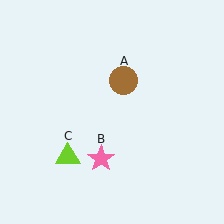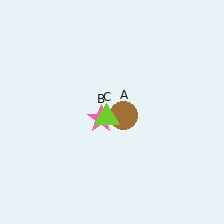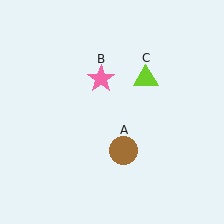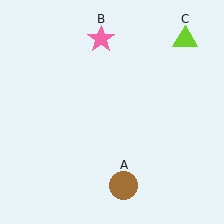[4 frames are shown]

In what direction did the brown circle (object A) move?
The brown circle (object A) moved down.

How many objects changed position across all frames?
3 objects changed position: brown circle (object A), pink star (object B), lime triangle (object C).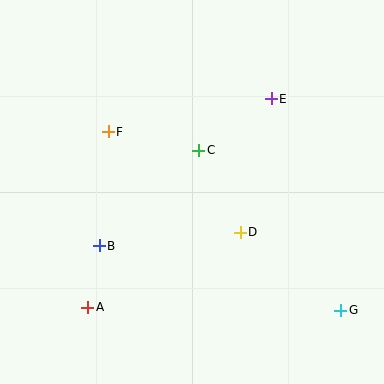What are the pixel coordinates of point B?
Point B is at (99, 246).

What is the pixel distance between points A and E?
The distance between A and E is 278 pixels.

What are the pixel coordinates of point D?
Point D is at (240, 232).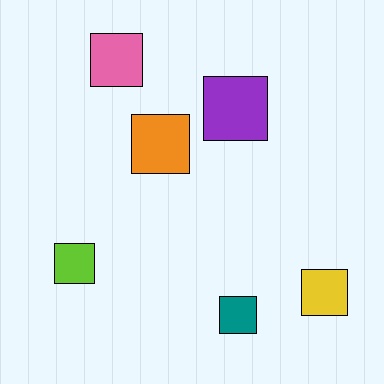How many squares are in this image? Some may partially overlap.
There are 6 squares.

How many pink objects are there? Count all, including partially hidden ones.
There is 1 pink object.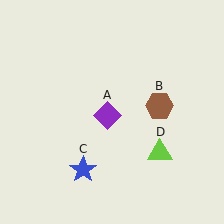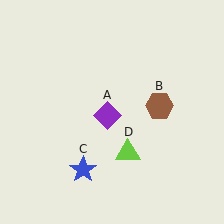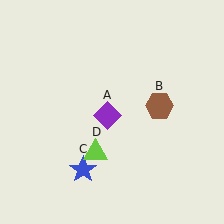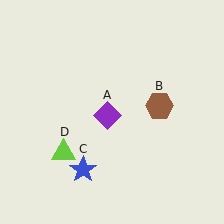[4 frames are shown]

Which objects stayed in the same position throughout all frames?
Purple diamond (object A) and brown hexagon (object B) and blue star (object C) remained stationary.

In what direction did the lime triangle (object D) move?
The lime triangle (object D) moved left.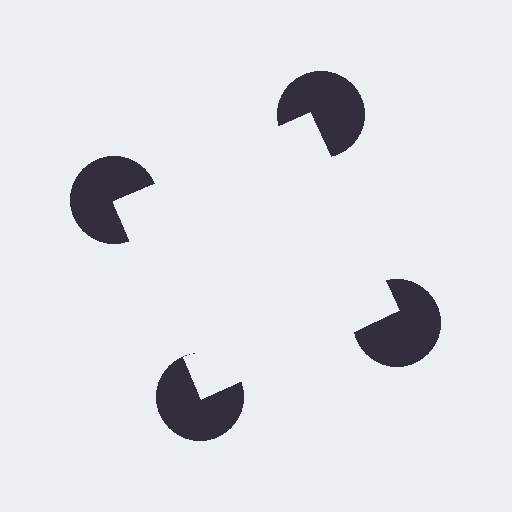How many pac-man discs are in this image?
There are 4 — one at each vertex of the illusory square.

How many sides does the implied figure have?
4 sides.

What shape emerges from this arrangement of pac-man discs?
An illusory square — its edges are inferred from the aligned wedge cuts in the pac-man discs, not physically drawn.